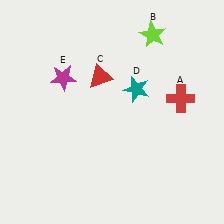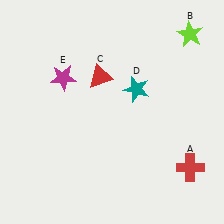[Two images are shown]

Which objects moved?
The objects that moved are: the red cross (A), the lime star (B).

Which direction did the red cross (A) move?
The red cross (A) moved down.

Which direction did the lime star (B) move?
The lime star (B) moved right.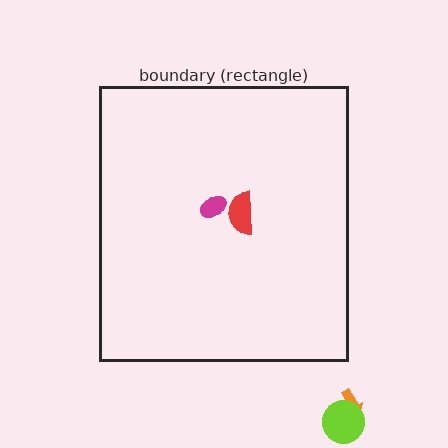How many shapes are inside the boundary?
2 inside, 2 outside.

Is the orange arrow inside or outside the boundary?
Outside.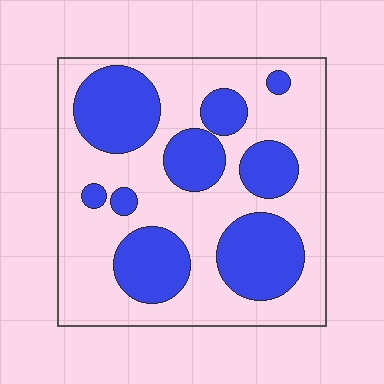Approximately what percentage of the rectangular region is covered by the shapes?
Approximately 35%.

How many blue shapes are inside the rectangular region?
9.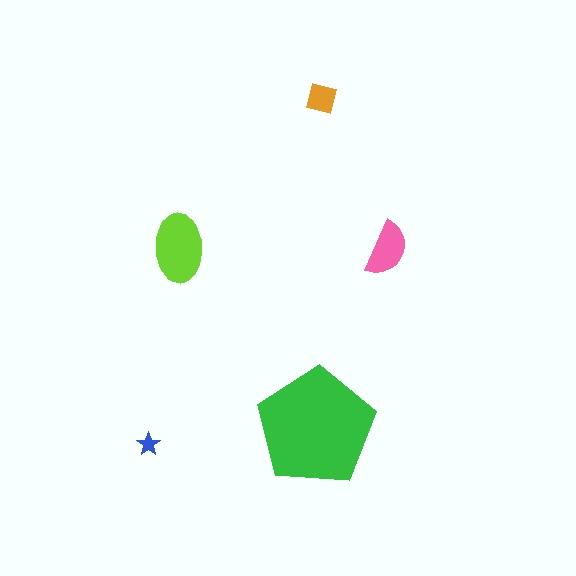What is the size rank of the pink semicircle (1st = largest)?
3rd.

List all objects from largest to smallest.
The green pentagon, the lime ellipse, the pink semicircle, the orange square, the blue star.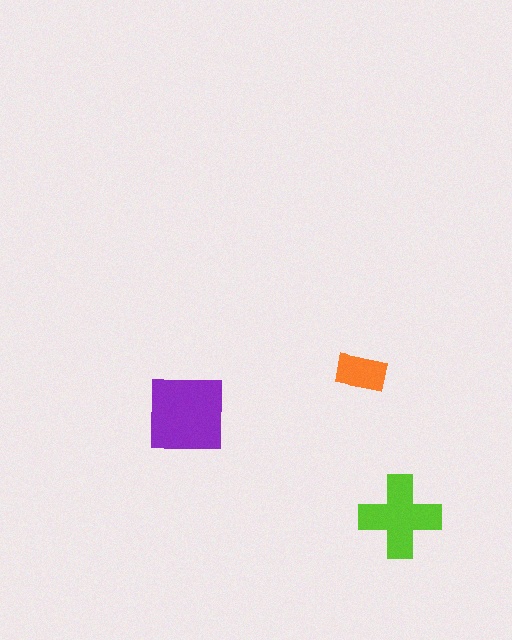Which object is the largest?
The purple square.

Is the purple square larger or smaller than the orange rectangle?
Larger.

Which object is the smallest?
The orange rectangle.